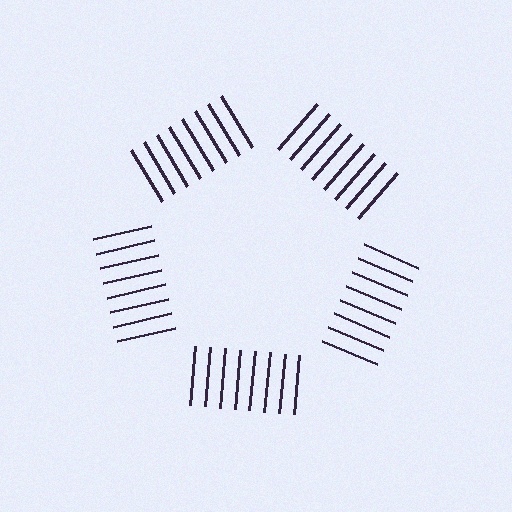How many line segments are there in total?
40 — 8 along each of the 5 edges.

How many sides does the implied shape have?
5 sides — the line-ends trace a pentagon.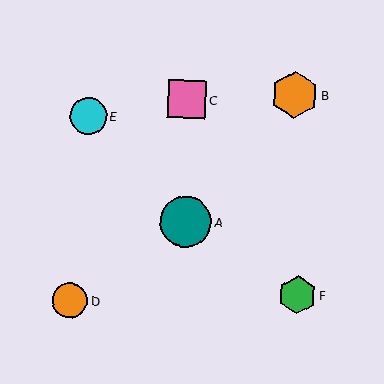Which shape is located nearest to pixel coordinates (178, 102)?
The pink square (labeled C) at (187, 99) is nearest to that location.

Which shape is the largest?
The teal circle (labeled A) is the largest.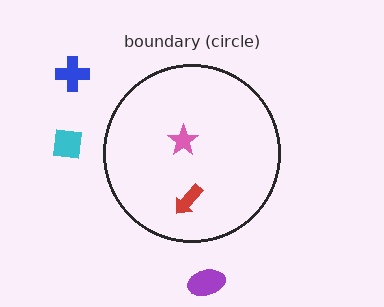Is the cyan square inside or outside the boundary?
Outside.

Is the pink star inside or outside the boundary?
Inside.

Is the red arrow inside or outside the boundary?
Inside.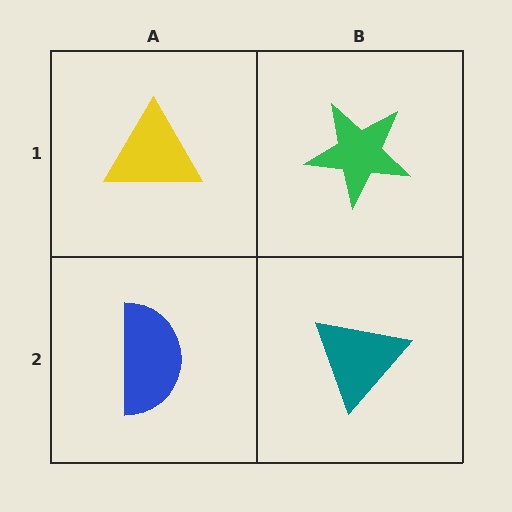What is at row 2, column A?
A blue semicircle.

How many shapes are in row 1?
2 shapes.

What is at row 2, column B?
A teal triangle.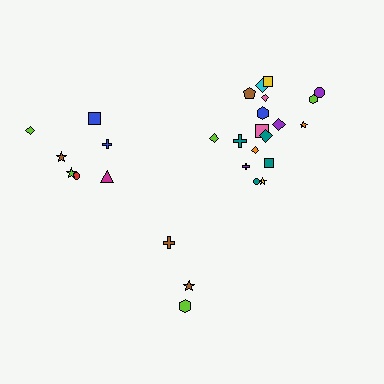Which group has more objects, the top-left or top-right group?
The top-right group.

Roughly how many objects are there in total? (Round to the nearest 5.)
Roughly 30 objects in total.